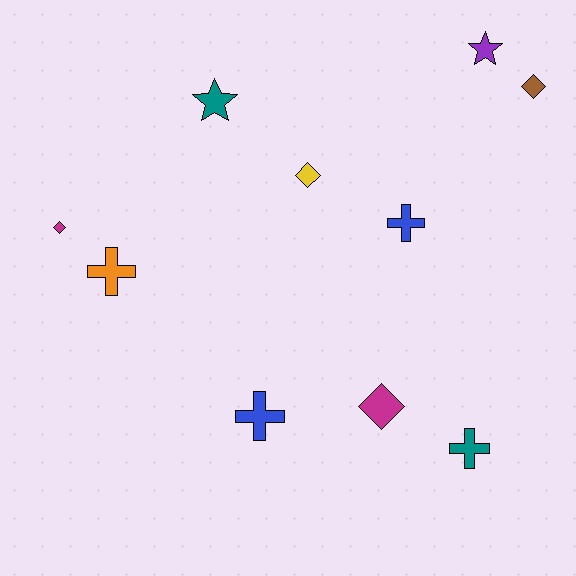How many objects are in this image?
There are 10 objects.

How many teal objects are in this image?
There are 2 teal objects.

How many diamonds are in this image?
There are 4 diamonds.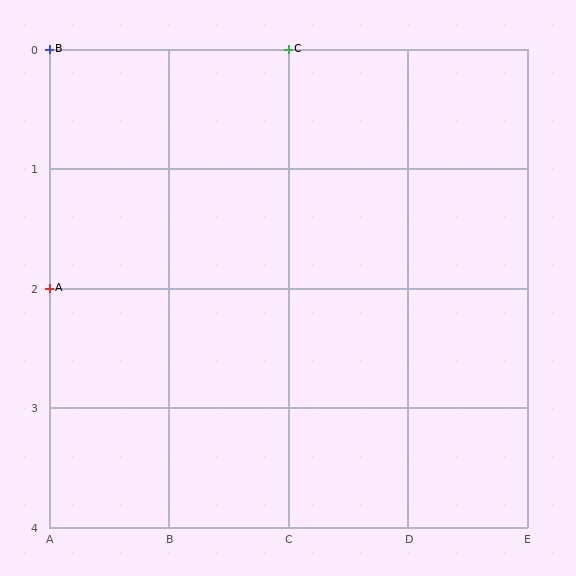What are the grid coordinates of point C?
Point C is at grid coordinates (C, 0).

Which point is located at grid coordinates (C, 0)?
Point C is at (C, 0).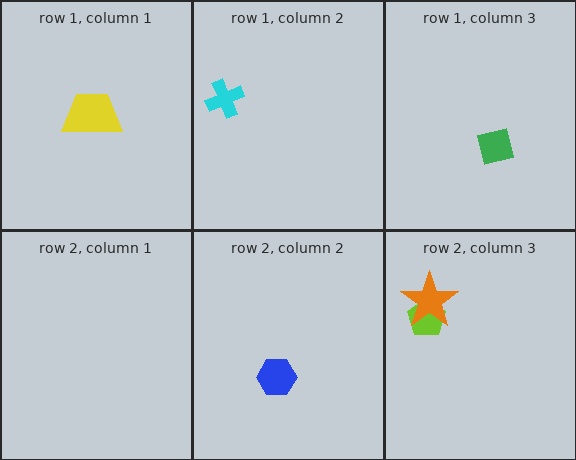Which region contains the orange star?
The row 2, column 3 region.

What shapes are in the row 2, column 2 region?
The blue hexagon.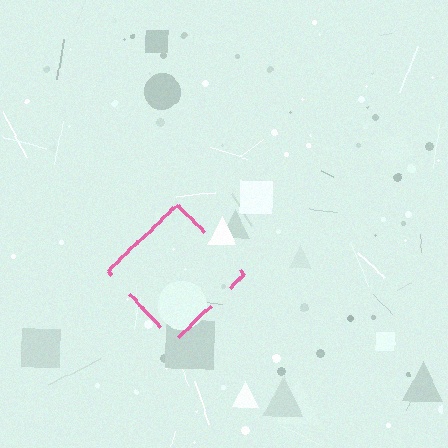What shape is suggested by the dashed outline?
The dashed outline suggests a diamond.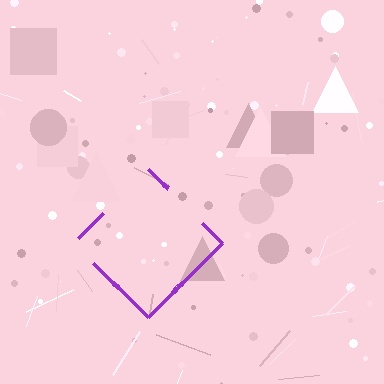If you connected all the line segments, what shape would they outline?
They would outline a diamond.